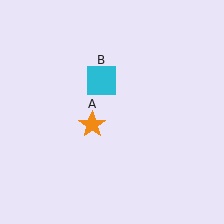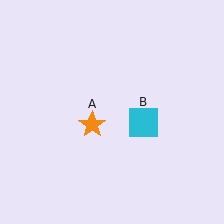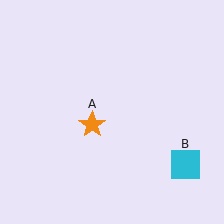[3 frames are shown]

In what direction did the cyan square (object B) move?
The cyan square (object B) moved down and to the right.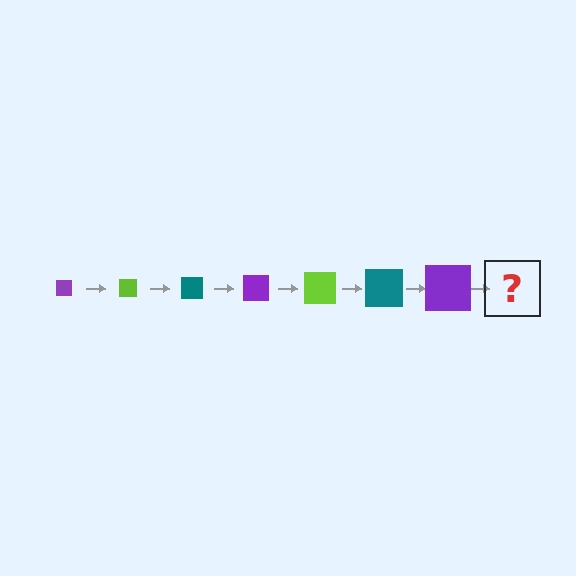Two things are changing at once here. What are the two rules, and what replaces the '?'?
The two rules are that the square grows larger each step and the color cycles through purple, lime, and teal. The '?' should be a lime square, larger than the previous one.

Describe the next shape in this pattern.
It should be a lime square, larger than the previous one.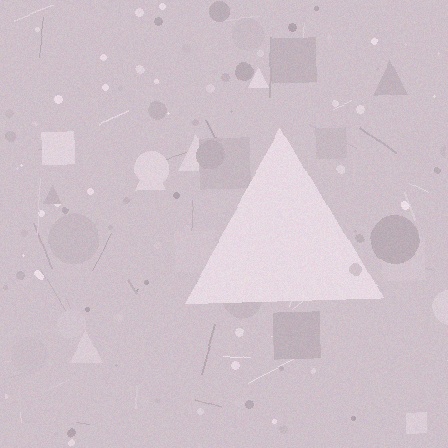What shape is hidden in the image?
A triangle is hidden in the image.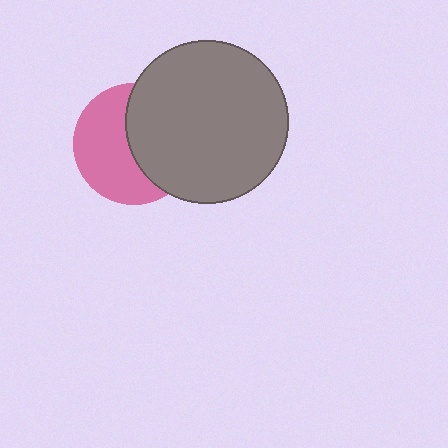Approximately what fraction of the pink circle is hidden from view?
Roughly 48% of the pink circle is hidden behind the gray circle.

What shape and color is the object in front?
The object in front is a gray circle.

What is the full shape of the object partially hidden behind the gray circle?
The partially hidden object is a pink circle.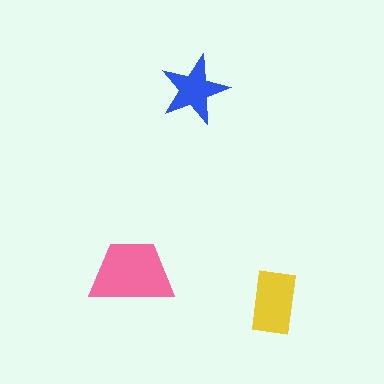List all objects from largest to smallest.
The pink trapezoid, the yellow rectangle, the blue star.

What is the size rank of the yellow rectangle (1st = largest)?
2nd.